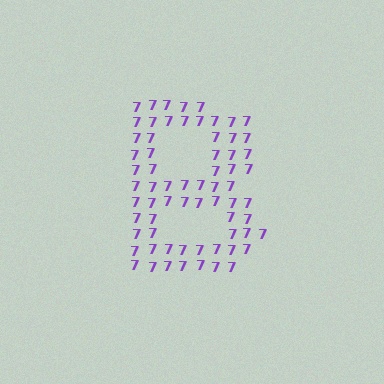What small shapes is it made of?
It is made of small digit 7's.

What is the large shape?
The large shape is the letter B.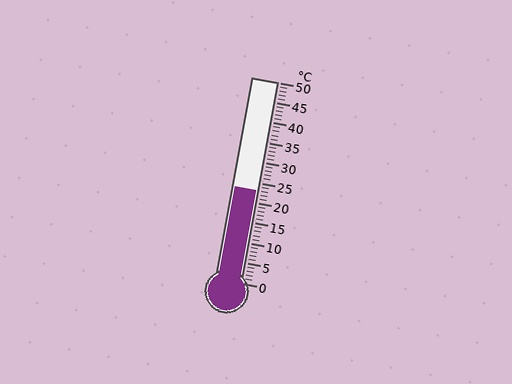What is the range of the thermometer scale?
The thermometer scale ranges from 0°C to 50°C.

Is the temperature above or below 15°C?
The temperature is above 15°C.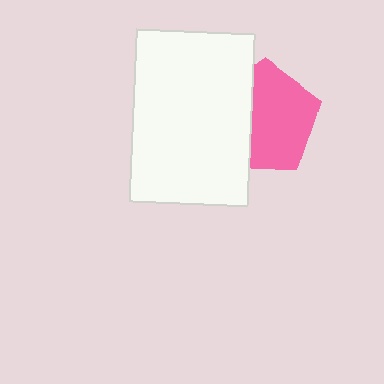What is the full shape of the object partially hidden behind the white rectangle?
The partially hidden object is a pink pentagon.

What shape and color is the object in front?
The object in front is a white rectangle.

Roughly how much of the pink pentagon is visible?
About half of it is visible (roughly 62%).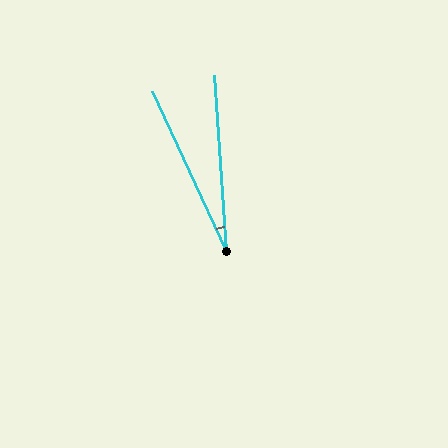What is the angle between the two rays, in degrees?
Approximately 21 degrees.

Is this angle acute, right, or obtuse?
It is acute.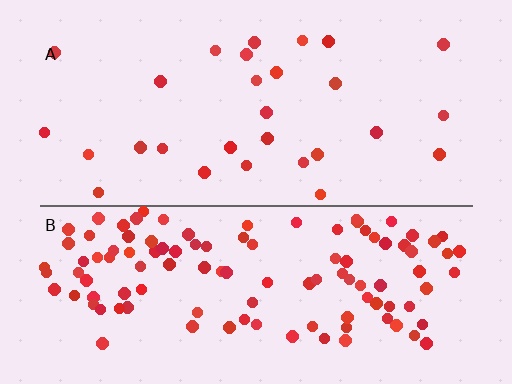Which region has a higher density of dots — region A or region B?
B (the bottom).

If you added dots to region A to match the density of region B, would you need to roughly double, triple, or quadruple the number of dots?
Approximately quadruple.